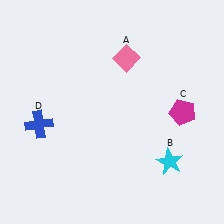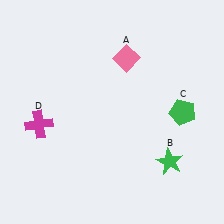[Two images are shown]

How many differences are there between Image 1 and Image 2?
There are 3 differences between the two images.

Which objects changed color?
B changed from cyan to green. C changed from magenta to green. D changed from blue to magenta.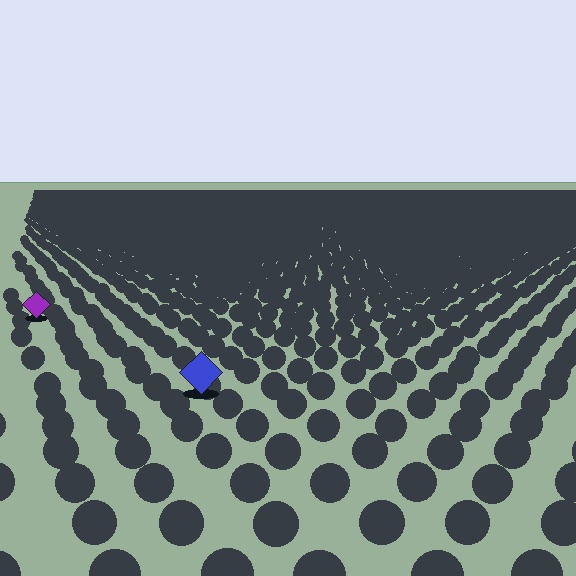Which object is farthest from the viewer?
The purple diamond is farthest from the viewer. It appears smaller and the ground texture around it is denser.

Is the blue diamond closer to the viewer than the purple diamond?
Yes. The blue diamond is closer — you can tell from the texture gradient: the ground texture is coarser near it.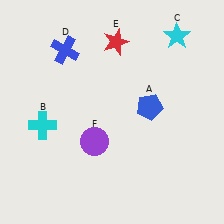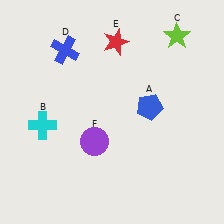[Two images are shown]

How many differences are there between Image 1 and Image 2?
There is 1 difference between the two images.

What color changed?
The star (C) changed from cyan in Image 1 to lime in Image 2.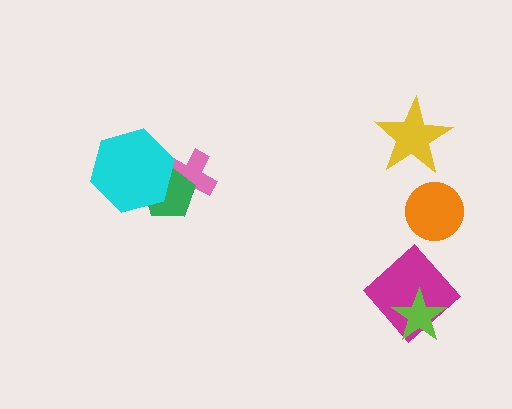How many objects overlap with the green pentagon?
2 objects overlap with the green pentagon.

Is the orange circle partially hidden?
No, no other shape covers it.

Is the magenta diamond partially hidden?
Yes, it is partially covered by another shape.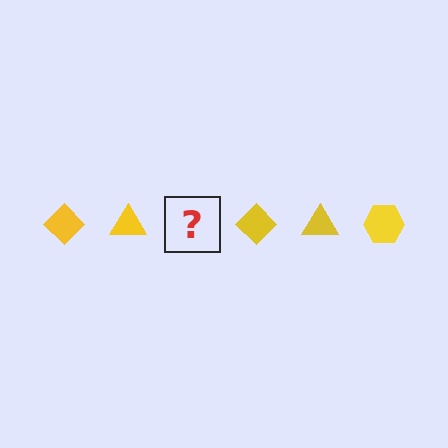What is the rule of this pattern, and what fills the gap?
The rule is that the pattern cycles through diamond, triangle, hexagon shapes in yellow. The gap should be filled with a yellow hexagon.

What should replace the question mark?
The question mark should be replaced with a yellow hexagon.